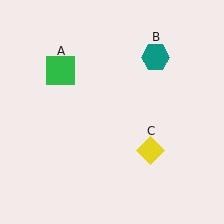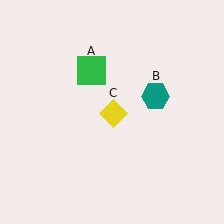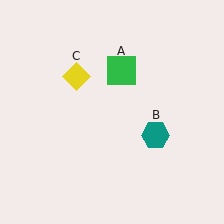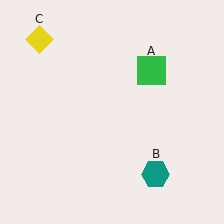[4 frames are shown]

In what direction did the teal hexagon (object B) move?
The teal hexagon (object B) moved down.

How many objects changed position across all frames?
3 objects changed position: green square (object A), teal hexagon (object B), yellow diamond (object C).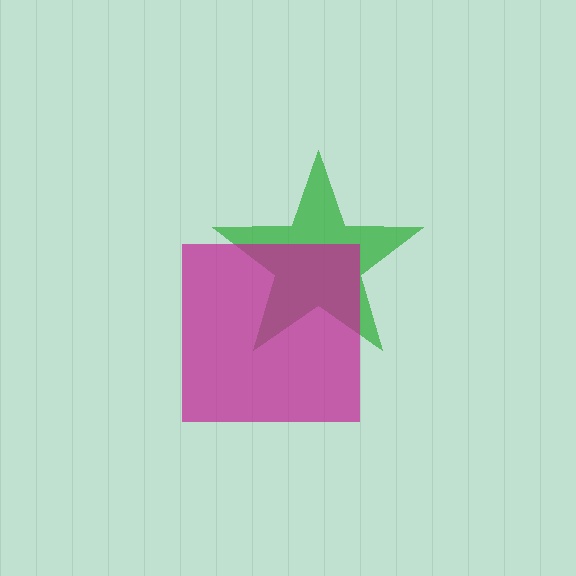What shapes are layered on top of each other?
The layered shapes are: a green star, a magenta square.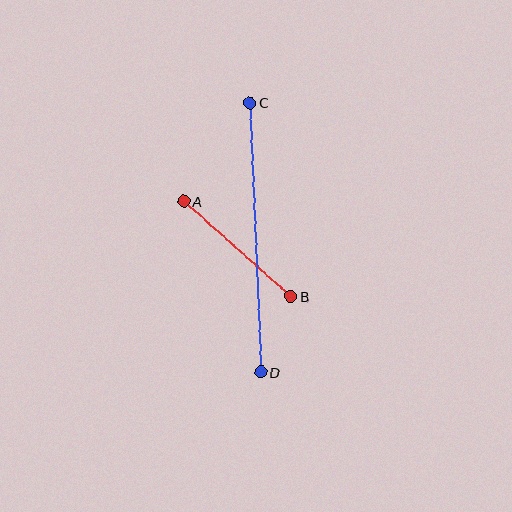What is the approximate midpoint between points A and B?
The midpoint is at approximately (237, 249) pixels.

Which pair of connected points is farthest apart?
Points C and D are farthest apart.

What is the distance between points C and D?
The distance is approximately 270 pixels.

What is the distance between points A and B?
The distance is approximately 143 pixels.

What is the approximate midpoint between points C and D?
The midpoint is at approximately (255, 237) pixels.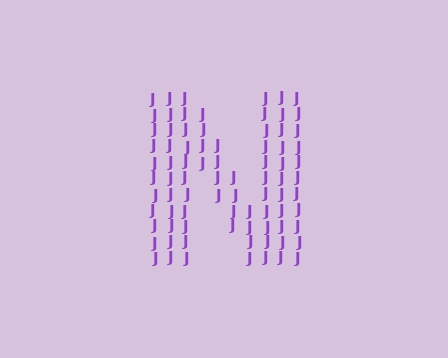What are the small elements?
The small elements are letter J's.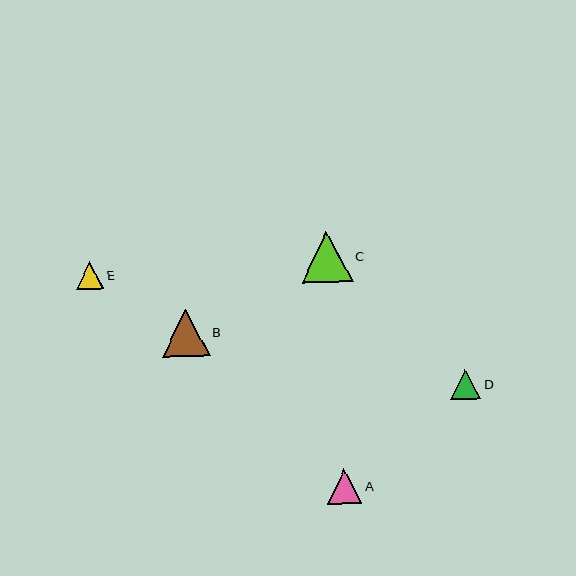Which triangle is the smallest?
Triangle E is the smallest with a size of approximately 27 pixels.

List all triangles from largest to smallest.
From largest to smallest: C, B, A, D, E.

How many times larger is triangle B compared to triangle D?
Triangle B is approximately 1.5 times the size of triangle D.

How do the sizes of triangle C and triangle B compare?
Triangle C and triangle B are approximately the same size.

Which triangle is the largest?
Triangle C is the largest with a size of approximately 51 pixels.